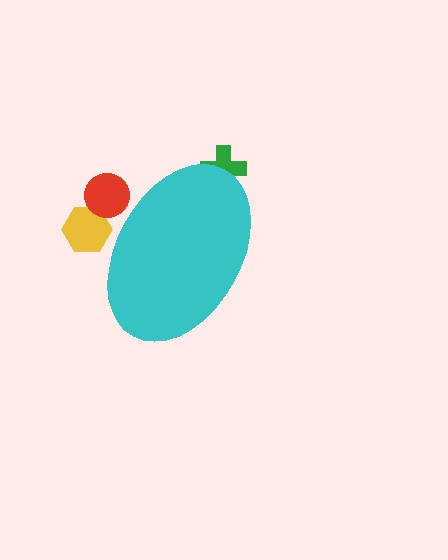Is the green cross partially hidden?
Yes, the green cross is partially hidden behind the cyan ellipse.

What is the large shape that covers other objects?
A cyan ellipse.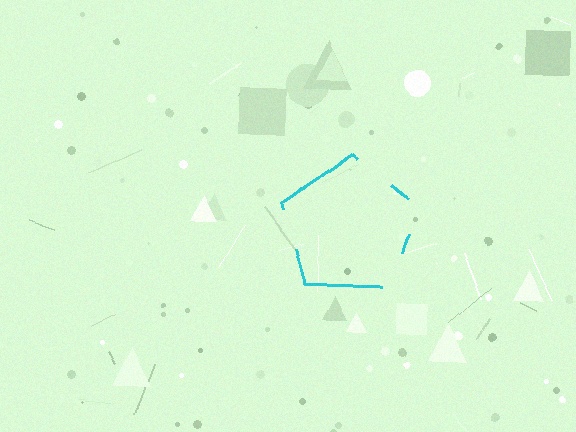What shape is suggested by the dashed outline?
The dashed outline suggests a pentagon.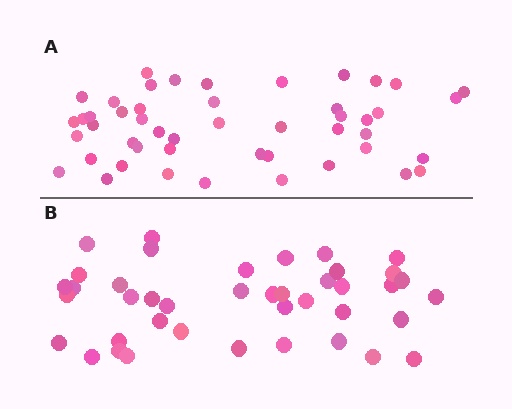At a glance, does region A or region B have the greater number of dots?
Region A (the top region) has more dots.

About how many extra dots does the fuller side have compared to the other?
Region A has roughly 8 or so more dots than region B.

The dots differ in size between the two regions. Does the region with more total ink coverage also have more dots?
No. Region B has more total ink coverage because its dots are larger, but region A actually contains more individual dots. Total area can be misleading — the number of items is what matters here.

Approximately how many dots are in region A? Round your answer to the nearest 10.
About 50 dots. (The exact count is 48, which rounds to 50.)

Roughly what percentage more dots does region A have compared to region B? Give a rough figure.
About 15% more.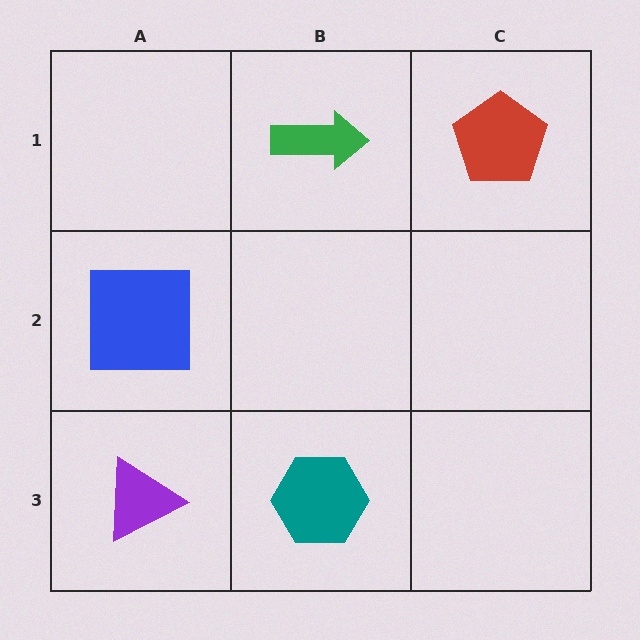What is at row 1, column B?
A green arrow.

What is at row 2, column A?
A blue square.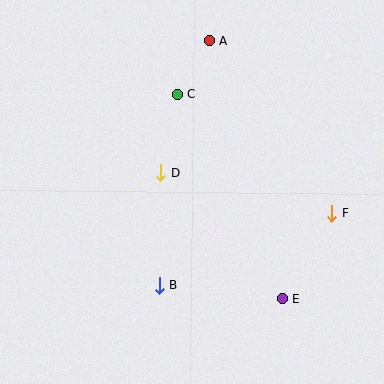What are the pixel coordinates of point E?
Point E is at (282, 299).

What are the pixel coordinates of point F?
Point F is at (332, 213).